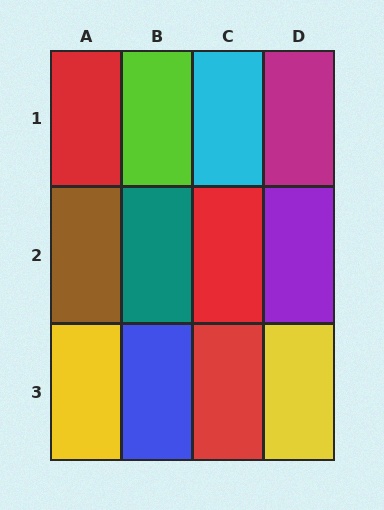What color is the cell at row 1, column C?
Cyan.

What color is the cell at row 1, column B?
Lime.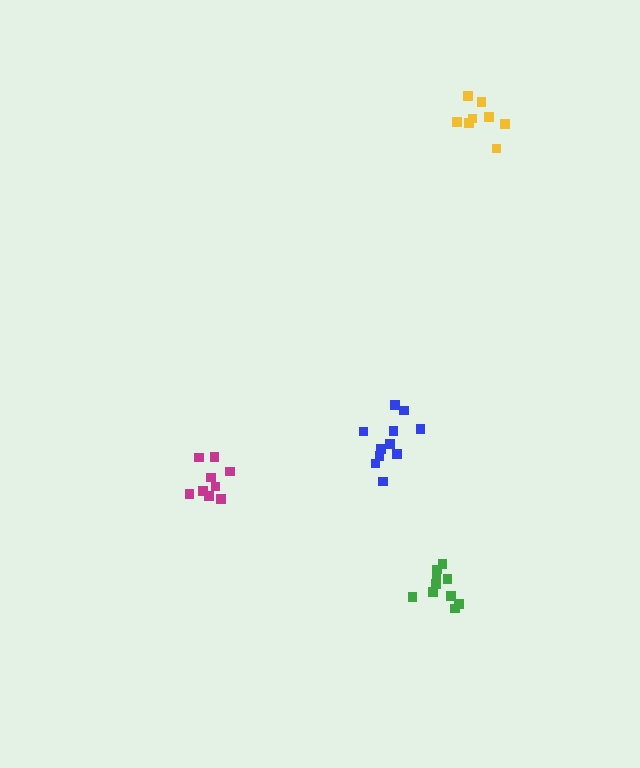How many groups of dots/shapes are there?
There are 4 groups.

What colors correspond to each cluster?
The clusters are colored: magenta, green, yellow, blue.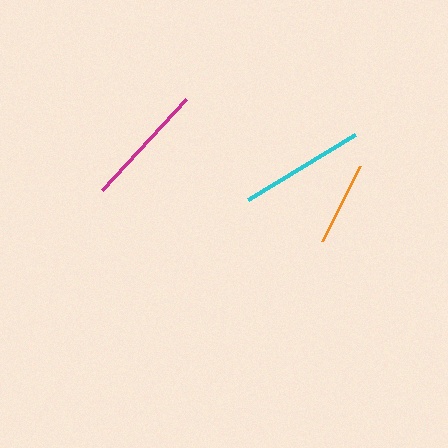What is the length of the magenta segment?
The magenta segment is approximately 125 pixels long.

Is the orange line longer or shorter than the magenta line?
The magenta line is longer than the orange line.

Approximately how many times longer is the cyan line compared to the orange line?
The cyan line is approximately 1.5 times the length of the orange line.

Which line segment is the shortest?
The orange line is the shortest at approximately 84 pixels.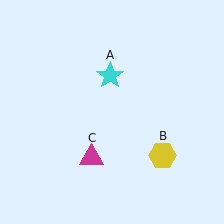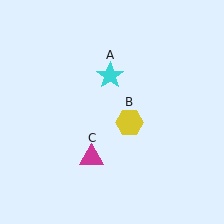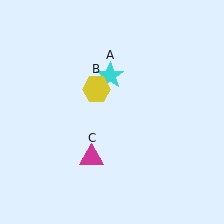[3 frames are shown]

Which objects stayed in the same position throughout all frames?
Cyan star (object A) and magenta triangle (object C) remained stationary.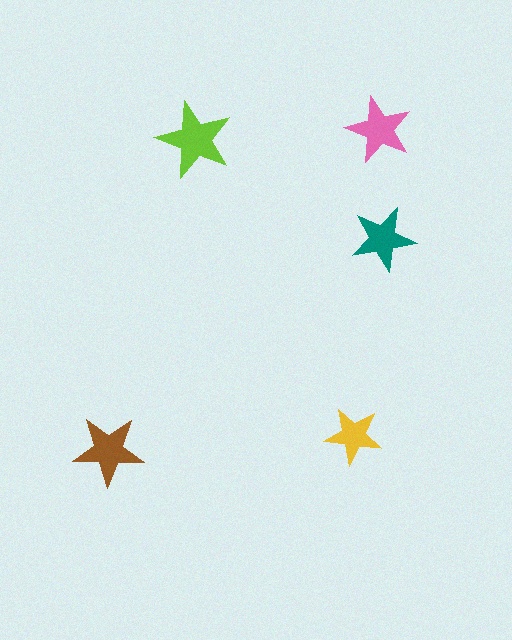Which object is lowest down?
The brown star is bottommost.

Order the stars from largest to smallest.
the lime one, the brown one, the pink one, the teal one, the yellow one.